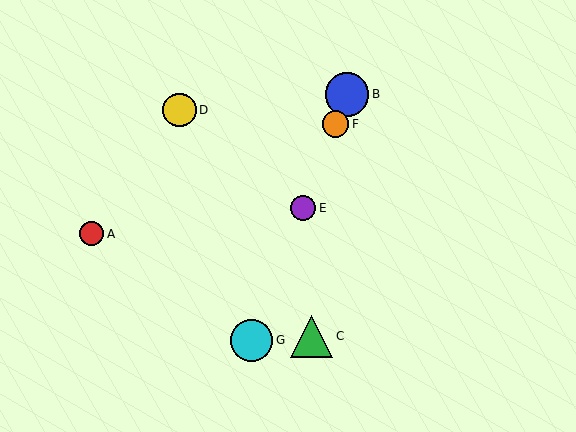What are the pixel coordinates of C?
Object C is at (312, 336).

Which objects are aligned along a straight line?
Objects B, E, F, G are aligned along a straight line.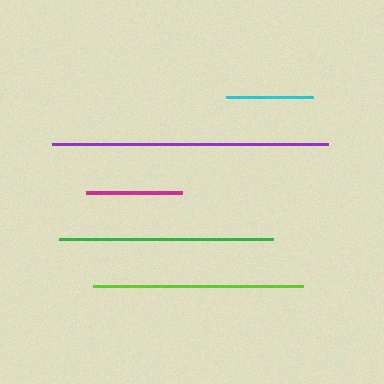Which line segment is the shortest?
The cyan line is the shortest at approximately 86 pixels.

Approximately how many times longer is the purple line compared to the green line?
The purple line is approximately 1.3 times the length of the green line.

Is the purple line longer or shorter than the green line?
The purple line is longer than the green line.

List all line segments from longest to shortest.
From longest to shortest: purple, green, lime, magenta, cyan.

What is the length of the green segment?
The green segment is approximately 214 pixels long.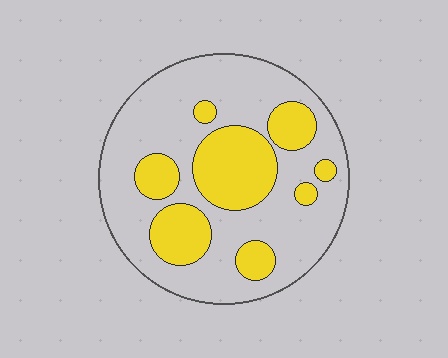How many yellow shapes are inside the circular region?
8.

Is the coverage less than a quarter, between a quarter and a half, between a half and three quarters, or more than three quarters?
Between a quarter and a half.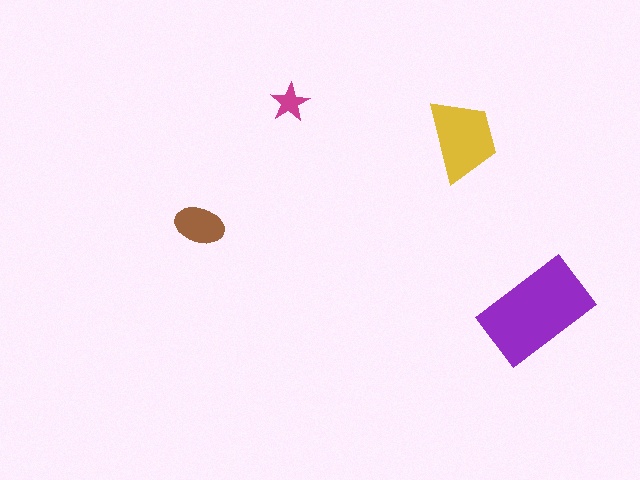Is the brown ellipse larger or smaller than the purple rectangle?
Smaller.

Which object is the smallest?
The magenta star.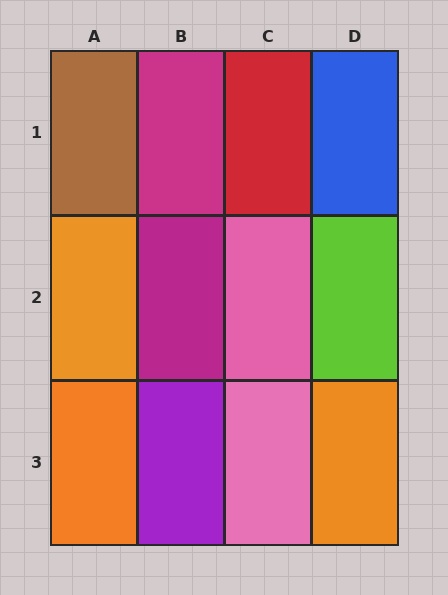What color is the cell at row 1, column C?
Red.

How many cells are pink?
2 cells are pink.